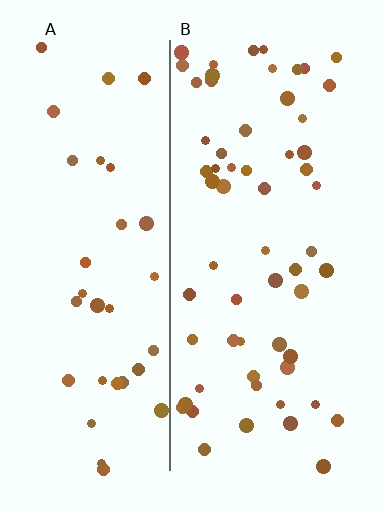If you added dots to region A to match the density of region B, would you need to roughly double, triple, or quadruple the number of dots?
Approximately double.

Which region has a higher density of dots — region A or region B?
B (the right).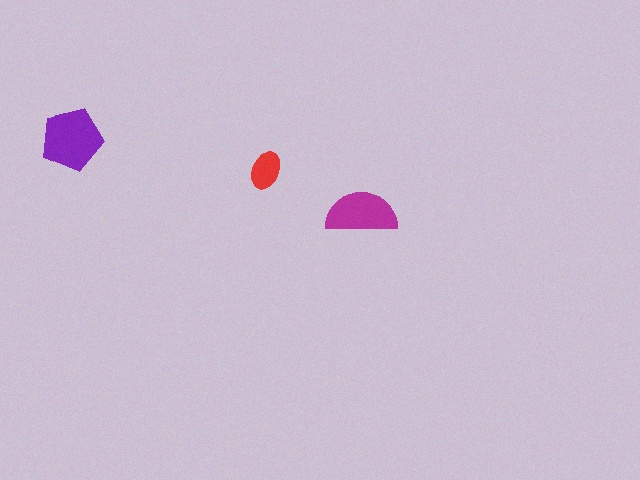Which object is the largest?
The purple pentagon.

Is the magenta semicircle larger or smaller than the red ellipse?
Larger.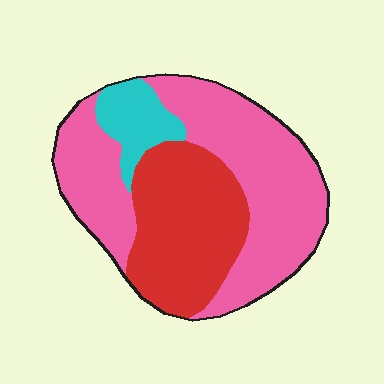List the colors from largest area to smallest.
From largest to smallest: pink, red, cyan.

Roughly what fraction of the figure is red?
Red takes up between a quarter and a half of the figure.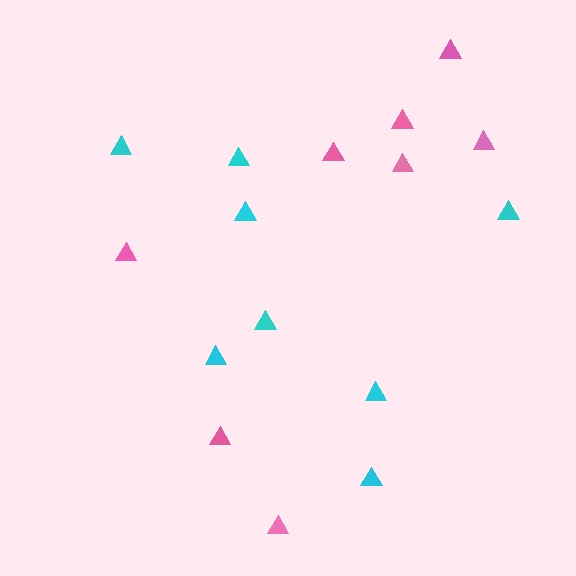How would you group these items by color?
There are 2 groups: one group of pink triangles (8) and one group of cyan triangles (8).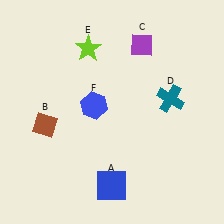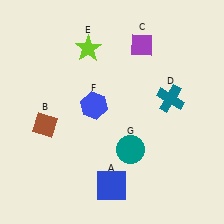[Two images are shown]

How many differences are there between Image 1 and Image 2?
There is 1 difference between the two images.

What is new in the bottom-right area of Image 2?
A teal circle (G) was added in the bottom-right area of Image 2.